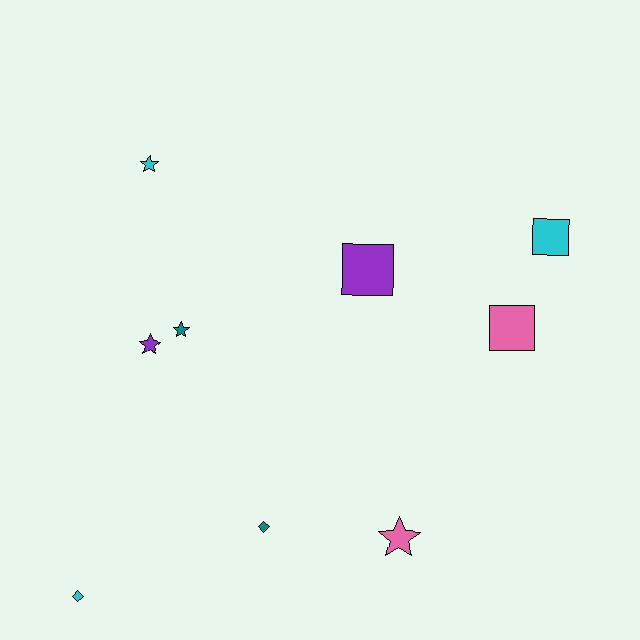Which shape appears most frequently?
Star, with 4 objects.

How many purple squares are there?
There is 1 purple square.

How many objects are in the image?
There are 9 objects.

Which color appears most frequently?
Cyan, with 3 objects.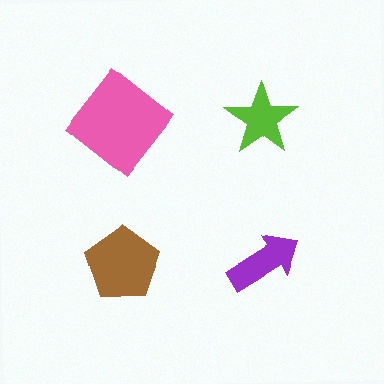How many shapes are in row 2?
2 shapes.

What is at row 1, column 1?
A pink diamond.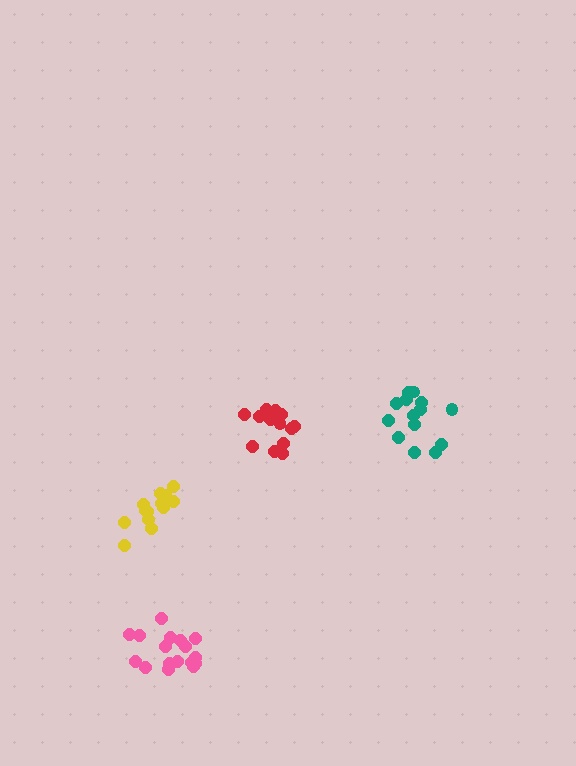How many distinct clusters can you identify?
There are 4 distinct clusters.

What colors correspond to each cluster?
The clusters are colored: pink, teal, red, yellow.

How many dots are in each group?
Group 1: 17 dots, Group 2: 14 dots, Group 3: 15 dots, Group 4: 13 dots (59 total).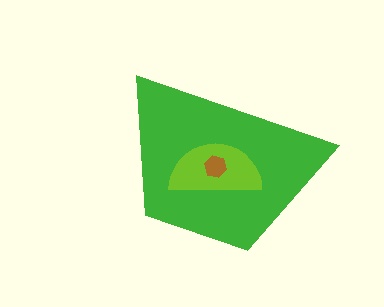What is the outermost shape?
The green trapezoid.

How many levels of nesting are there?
3.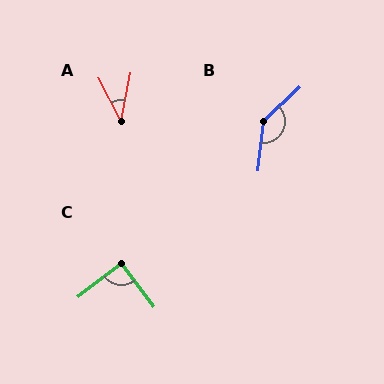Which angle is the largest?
B, at approximately 139 degrees.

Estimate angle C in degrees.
Approximately 89 degrees.